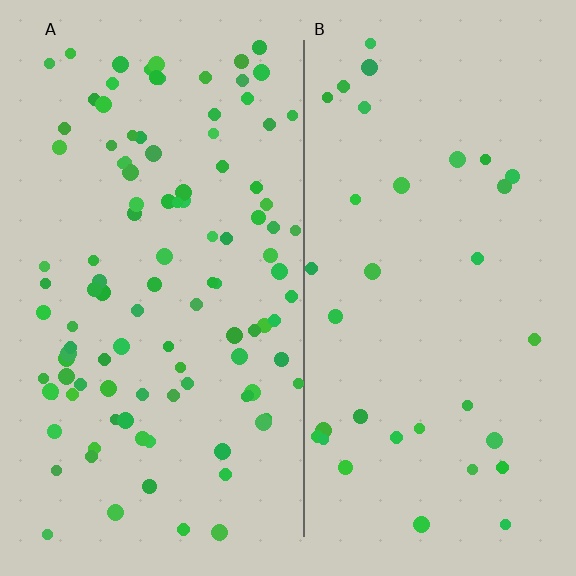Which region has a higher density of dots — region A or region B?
A (the left).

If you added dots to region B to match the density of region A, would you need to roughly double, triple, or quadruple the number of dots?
Approximately triple.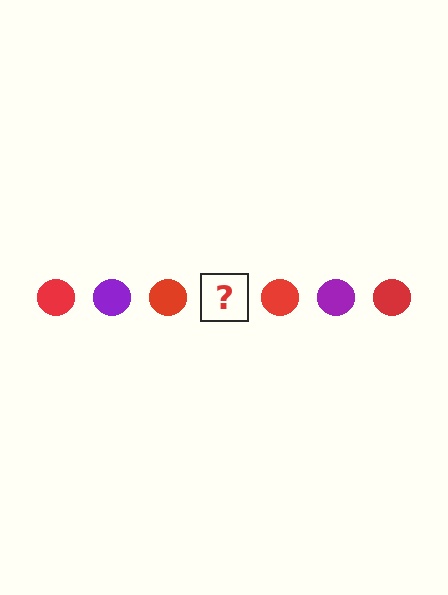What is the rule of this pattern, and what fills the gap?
The rule is that the pattern cycles through red, purple circles. The gap should be filled with a purple circle.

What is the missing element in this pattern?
The missing element is a purple circle.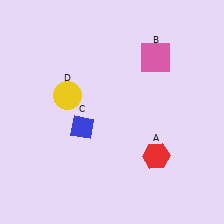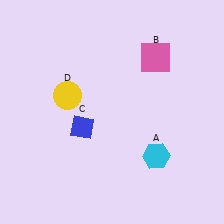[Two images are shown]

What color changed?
The hexagon (A) changed from red in Image 1 to cyan in Image 2.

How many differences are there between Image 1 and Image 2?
There is 1 difference between the two images.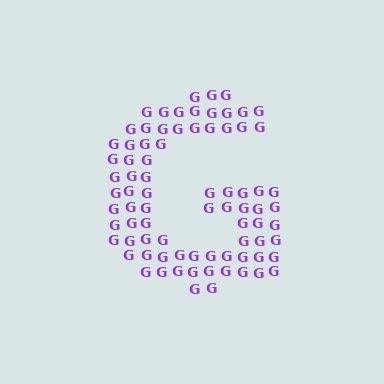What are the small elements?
The small elements are letter G's.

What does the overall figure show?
The overall figure shows the letter G.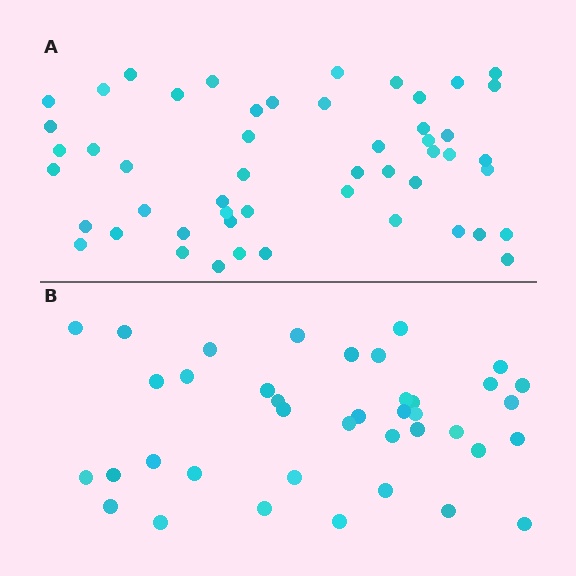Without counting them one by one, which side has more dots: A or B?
Region A (the top region) has more dots.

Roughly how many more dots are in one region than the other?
Region A has roughly 12 or so more dots than region B.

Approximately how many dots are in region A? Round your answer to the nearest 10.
About 50 dots. (The exact count is 51, which rounds to 50.)